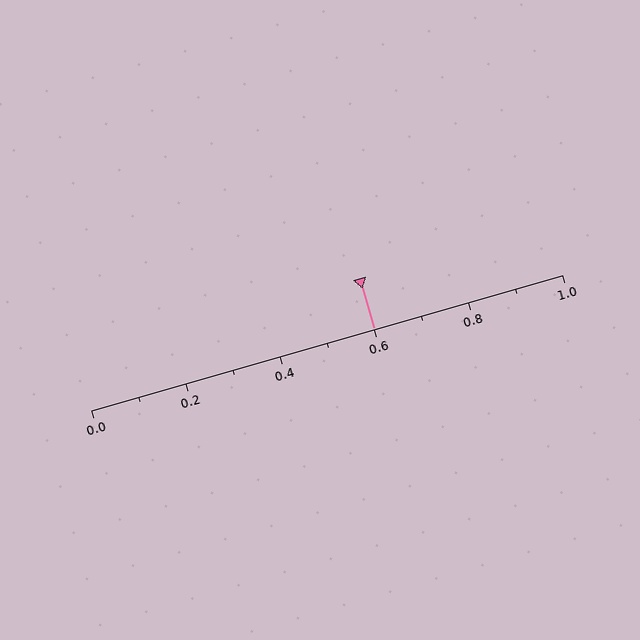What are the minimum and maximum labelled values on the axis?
The axis runs from 0.0 to 1.0.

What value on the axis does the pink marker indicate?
The marker indicates approximately 0.6.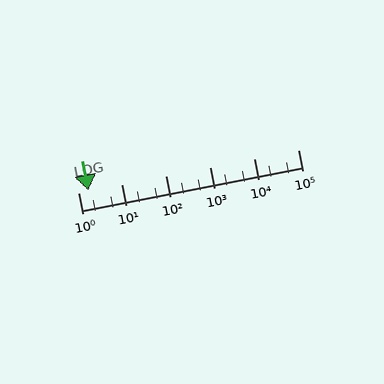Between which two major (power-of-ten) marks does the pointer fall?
The pointer is between 1 and 10.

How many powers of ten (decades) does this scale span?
The scale spans 5 decades, from 1 to 100000.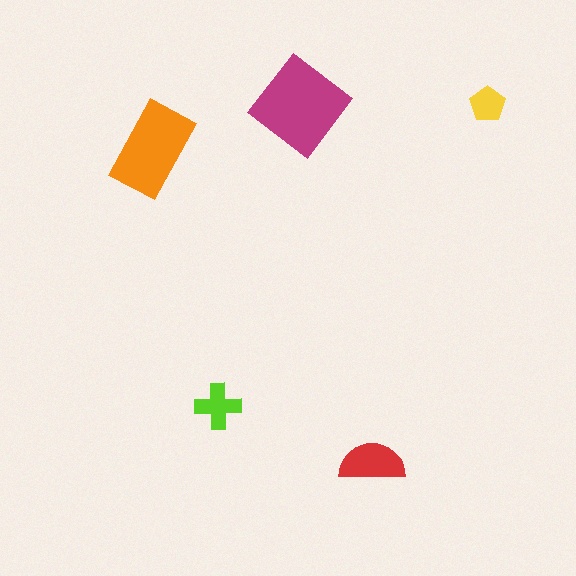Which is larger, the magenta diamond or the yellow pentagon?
The magenta diamond.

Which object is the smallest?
The yellow pentagon.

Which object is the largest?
The magenta diamond.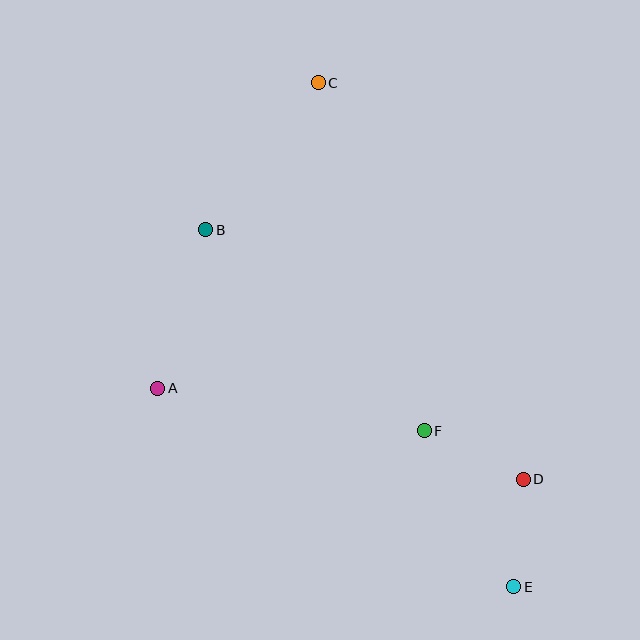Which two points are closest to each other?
Points D and E are closest to each other.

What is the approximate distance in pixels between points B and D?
The distance between B and D is approximately 404 pixels.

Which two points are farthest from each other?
Points C and E are farthest from each other.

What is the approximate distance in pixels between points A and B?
The distance between A and B is approximately 165 pixels.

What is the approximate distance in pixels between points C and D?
The distance between C and D is approximately 446 pixels.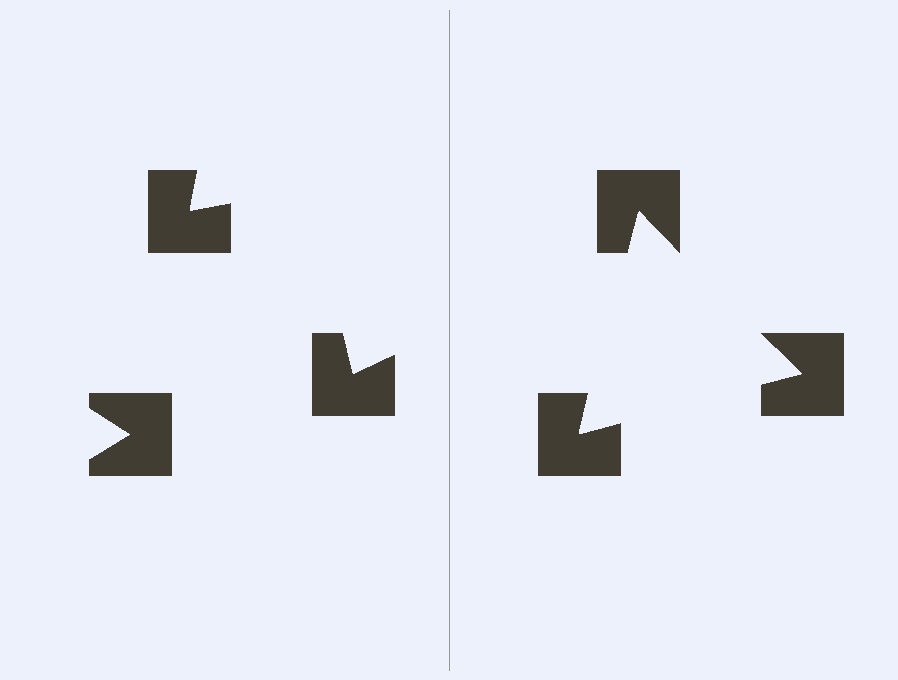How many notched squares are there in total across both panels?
6 — 3 on each side.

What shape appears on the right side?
An illusory triangle.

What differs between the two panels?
The notched squares are positioned identically on both sides; only the wedge orientations differ. On the right they align to a triangle; on the left they are misaligned.